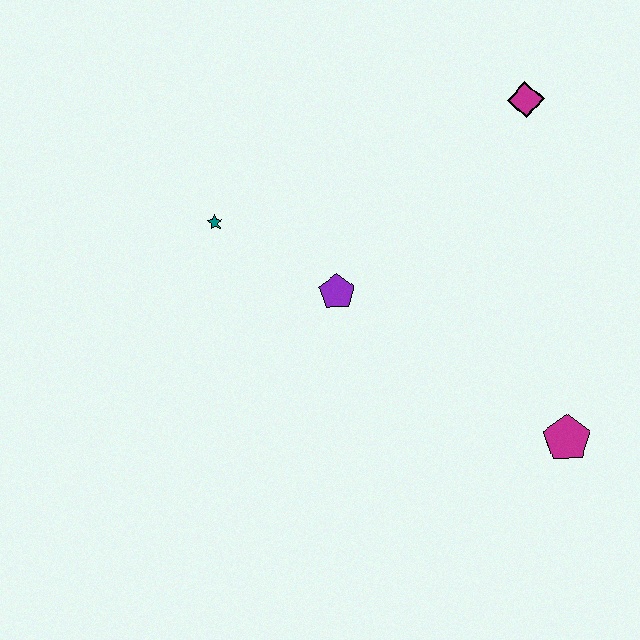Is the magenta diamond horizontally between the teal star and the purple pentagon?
No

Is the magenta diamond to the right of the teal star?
Yes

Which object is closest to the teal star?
The purple pentagon is closest to the teal star.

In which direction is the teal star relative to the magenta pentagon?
The teal star is to the left of the magenta pentagon.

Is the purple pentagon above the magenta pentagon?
Yes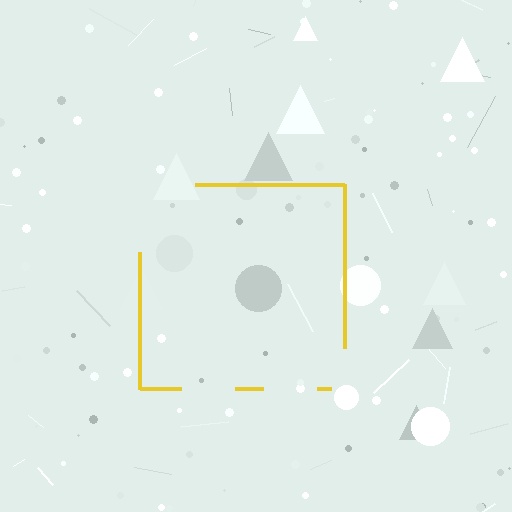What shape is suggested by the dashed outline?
The dashed outline suggests a square.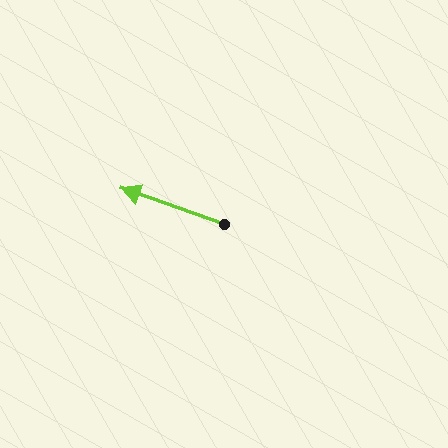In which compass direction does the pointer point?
West.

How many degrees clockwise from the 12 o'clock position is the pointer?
Approximately 289 degrees.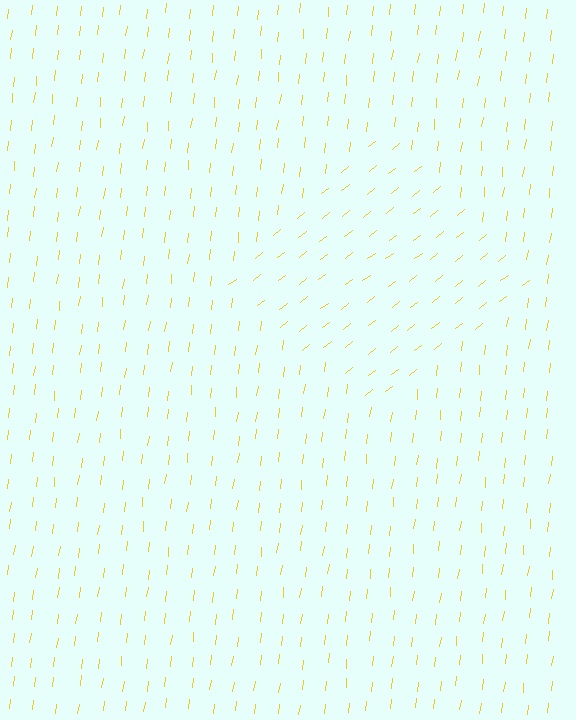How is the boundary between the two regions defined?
The boundary is defined purely by a change in line orientation (approximately 45 degrees difference). All lines are the same color and thickness.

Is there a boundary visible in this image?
Yes, there is a texture boundary formed by a change in line orientation.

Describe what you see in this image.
The image is filled with small yellow line segments. A diamond region in the image has lines oriented differently from the surrounding lines, creating a visible texture boundary.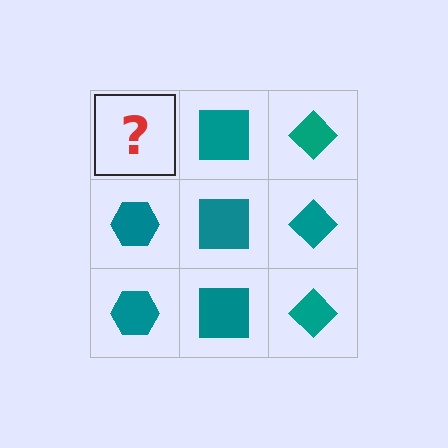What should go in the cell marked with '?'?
The missing cell should contain a teal hexagon.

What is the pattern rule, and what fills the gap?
The rule is that each column has a consistent shape. The gap should be filled with a teal hexagon.